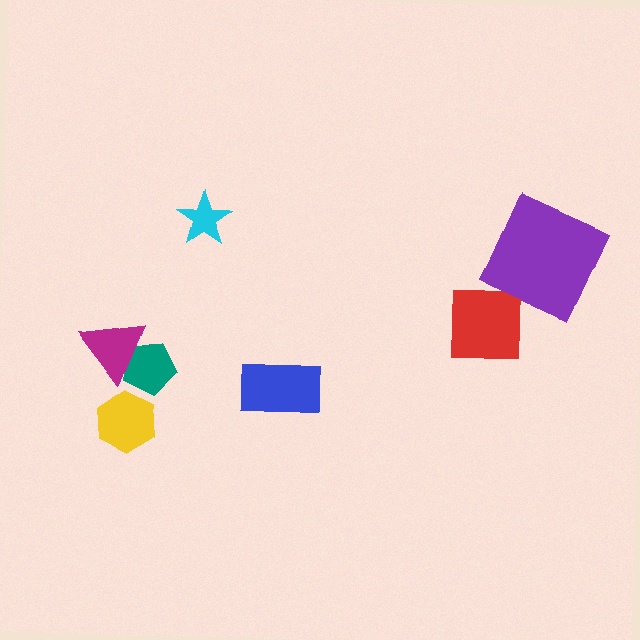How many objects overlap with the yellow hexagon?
0 objects overlap with the yellow hexagon.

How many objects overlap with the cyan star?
0 objects overlap with the cyan star.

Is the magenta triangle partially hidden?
No, no other shape covers it.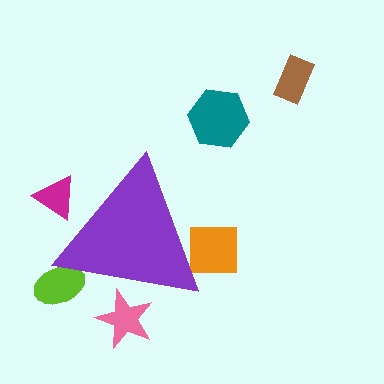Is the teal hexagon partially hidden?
No, the teal hexagon is fully visible.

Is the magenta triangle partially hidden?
Yes, the magenta triangle is partially hidden behind the purple triangle.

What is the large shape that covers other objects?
A purple triangle.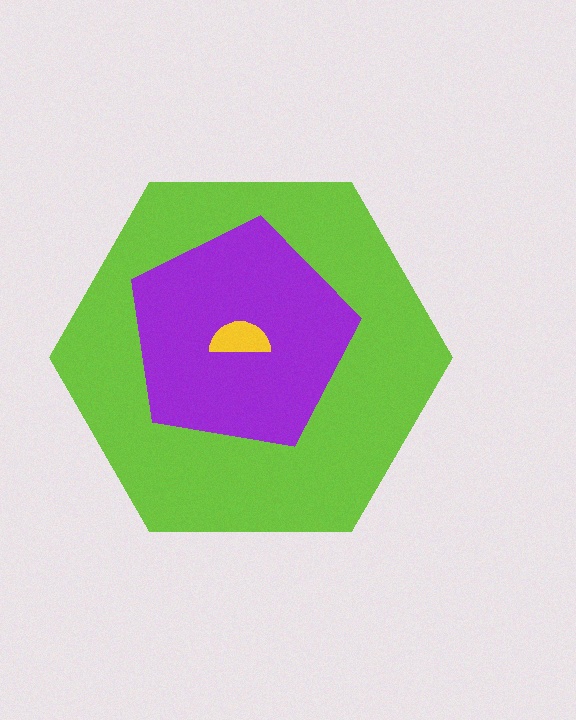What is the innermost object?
The yellow semicircle.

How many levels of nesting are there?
3.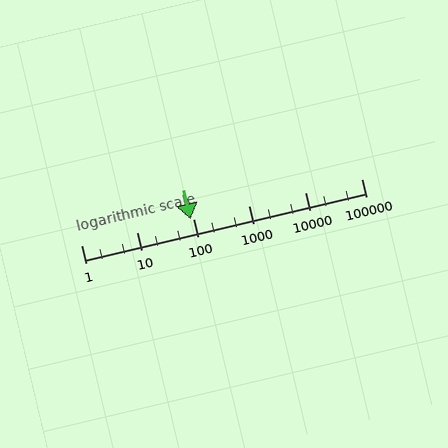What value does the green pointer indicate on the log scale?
The pointer indicates approximately 88.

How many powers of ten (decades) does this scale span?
The scale spans 5 decades, from 1 to 100000.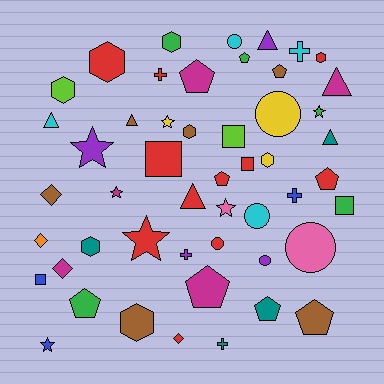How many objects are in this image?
There are 50 objects.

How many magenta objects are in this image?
There are 5 magenta objects.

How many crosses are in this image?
There are 5 crosses.